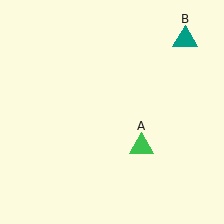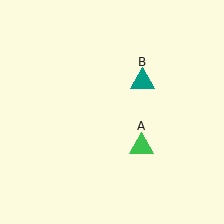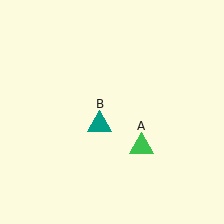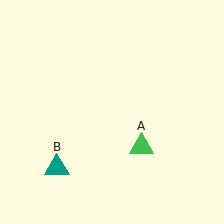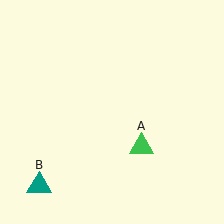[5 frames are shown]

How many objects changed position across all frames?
1 object changed position: teal triangle (object B).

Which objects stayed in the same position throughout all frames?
Green triangle (object A) remained stationary.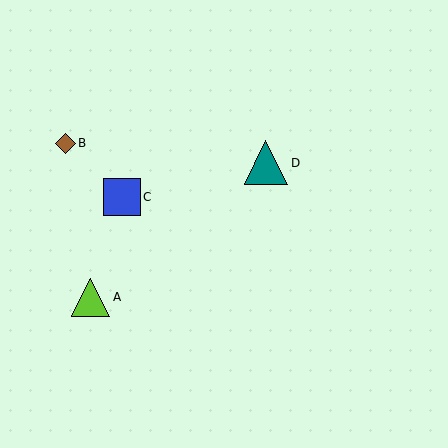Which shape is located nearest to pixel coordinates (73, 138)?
The brown diamond (labeled B) at (65, 143) is nearest to that location.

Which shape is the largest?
The teal triangle (labeled D) is the largest.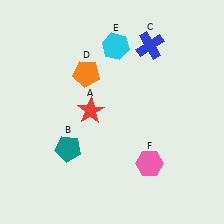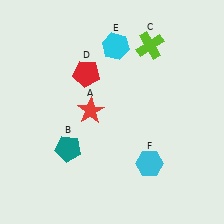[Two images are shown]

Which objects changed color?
C changed from blue to lime. D changed from orange to red. F changed from pink to cyan.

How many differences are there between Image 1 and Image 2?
There are 3 differences between the two images.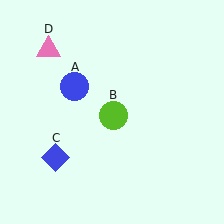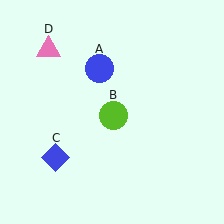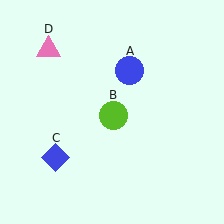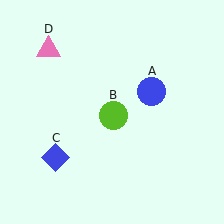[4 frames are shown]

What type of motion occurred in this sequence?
The blue circle (object A) rotated clockwise around the center of the scene.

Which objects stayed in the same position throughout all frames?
Lime circle (object B) and blue diamond (object C) and pink triangle (object D) remained stationary.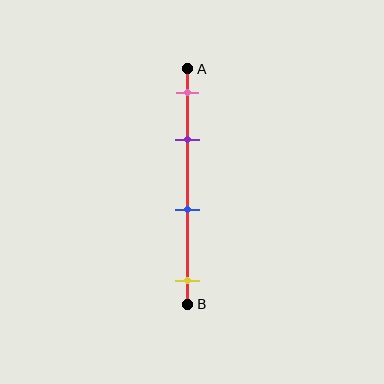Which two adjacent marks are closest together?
The pink and purple marks are the closest adjacent pair.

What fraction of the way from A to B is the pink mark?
The pink mark is approximately 10% (0.1) of the way from A to B.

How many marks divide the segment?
There are 4 marks dividing the segment.